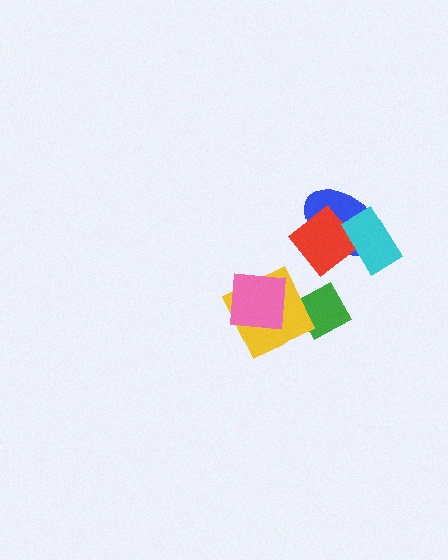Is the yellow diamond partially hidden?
Yes, it is partially covered by another shape.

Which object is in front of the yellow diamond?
The pink square is in front of the yellow diamond.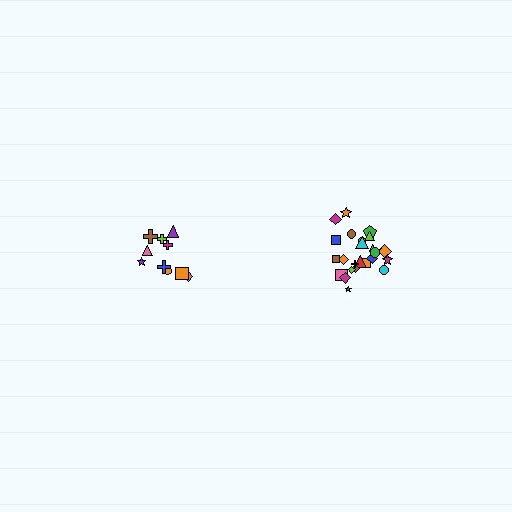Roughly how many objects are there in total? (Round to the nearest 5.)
Roughly 35 objects in total.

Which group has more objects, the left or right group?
The right group.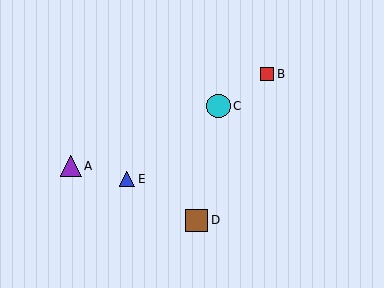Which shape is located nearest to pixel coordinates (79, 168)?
The purple triangle (labeled A) at (71, 166) is nearest to that location.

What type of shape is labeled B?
Shape B is a red square.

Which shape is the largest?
The cyan circle (labeled C) is the largest.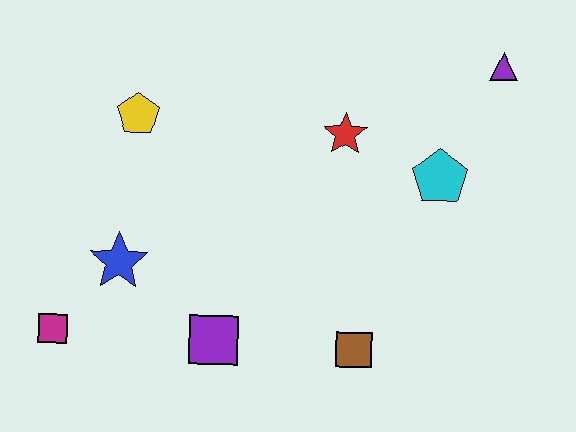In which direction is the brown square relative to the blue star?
The brown square is to the right of the blue star.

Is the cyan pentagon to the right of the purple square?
Yes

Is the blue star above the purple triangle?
No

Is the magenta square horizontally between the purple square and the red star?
No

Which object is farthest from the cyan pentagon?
The magenta square is farthest from the cyan pentagon.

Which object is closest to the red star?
The cyan pentagon is closest to the red star.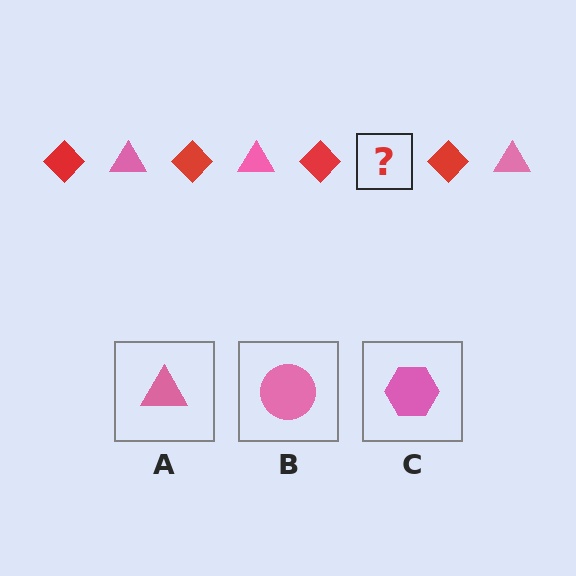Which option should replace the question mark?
Option A.